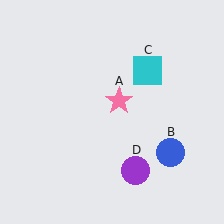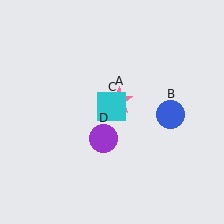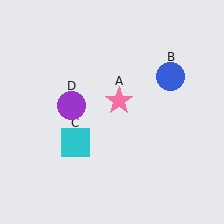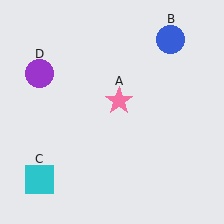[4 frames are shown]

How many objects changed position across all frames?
3 objects changed position: blue circle (object B), cyan square (object C), purple circle (object D).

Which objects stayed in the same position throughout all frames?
Pink star (object A) remained stationary.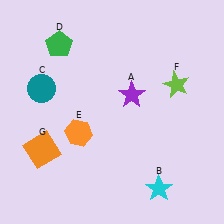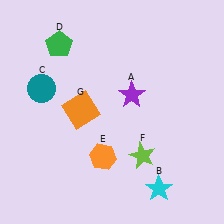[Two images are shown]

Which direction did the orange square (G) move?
The orange square (G) moved up.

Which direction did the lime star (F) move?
The lime star (F) moved down.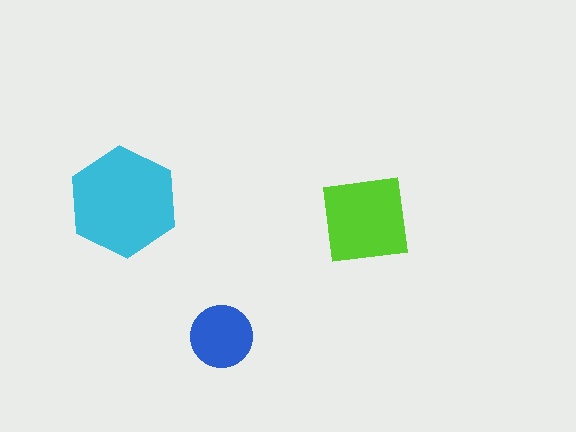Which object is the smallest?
The blue circle.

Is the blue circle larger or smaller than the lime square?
Smaller.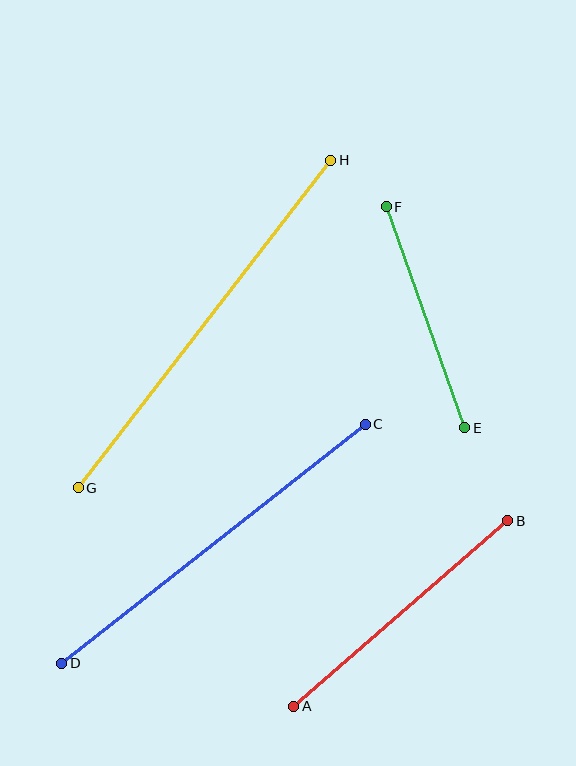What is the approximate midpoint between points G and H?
The midpoint is at approximately (205, 324) pixels.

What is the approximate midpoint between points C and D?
The midpoint is at approximately (214, 544) pixels.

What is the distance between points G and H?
The distance is approximately 414 pixels.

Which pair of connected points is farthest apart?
Points G and H are farthest apart.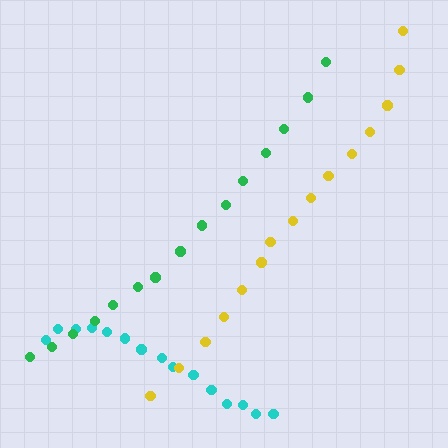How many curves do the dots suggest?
There are 3 distinct paths.